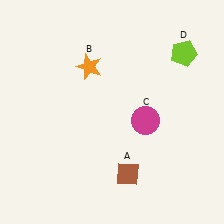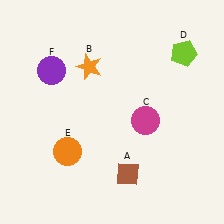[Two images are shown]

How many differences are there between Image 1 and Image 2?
There are 2 differences between the two images.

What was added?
An orange circle (E), a purple circle (F) were added in Image 2.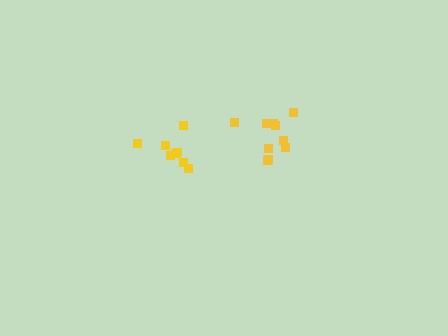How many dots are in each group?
Group 1: 8 dots, Group 2: 10 dots (18 total).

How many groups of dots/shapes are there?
There are 2 groups.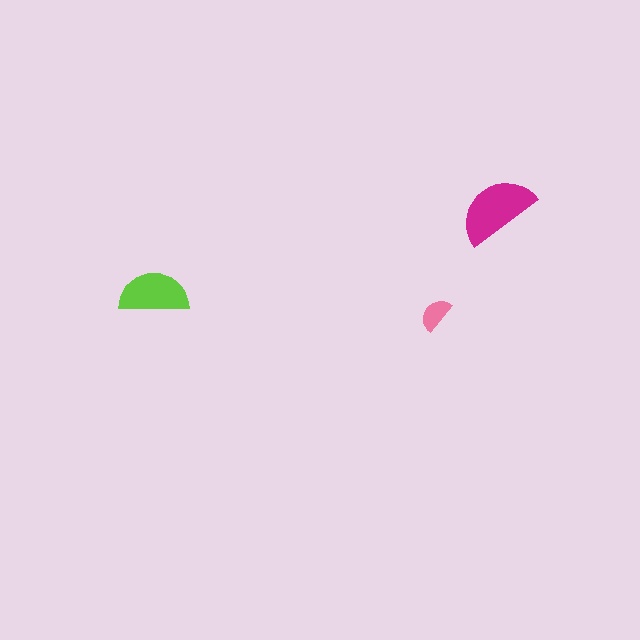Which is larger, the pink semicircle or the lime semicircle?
The lime one.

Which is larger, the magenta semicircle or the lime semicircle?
The magenta one.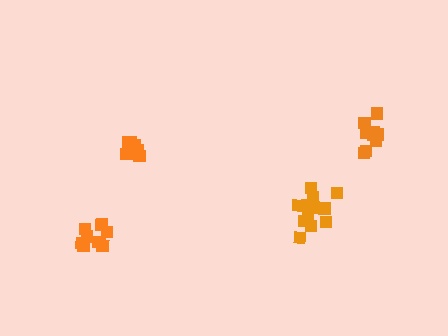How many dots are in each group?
Group 1: 9 dots, Group 2: 13 dots, Group 3: 8 dots, Group 4: 10 dots (40 total).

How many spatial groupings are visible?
There are 4 spatial groupings.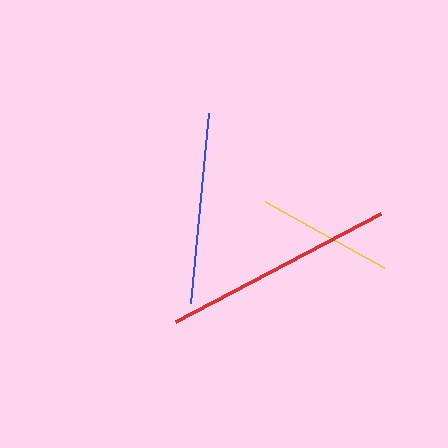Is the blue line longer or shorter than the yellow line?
The blue line is longer than the yellow line.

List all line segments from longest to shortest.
From longest to shortest: red, blue, yellow.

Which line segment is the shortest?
The yellow line is the shortest at approximately 136 pixels.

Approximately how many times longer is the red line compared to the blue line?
The red line is approximately 1.2 times the length of the blue line.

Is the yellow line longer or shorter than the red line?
The red line is longer than the yellow line.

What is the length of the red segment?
The red segment is approximately 232 pixels long.